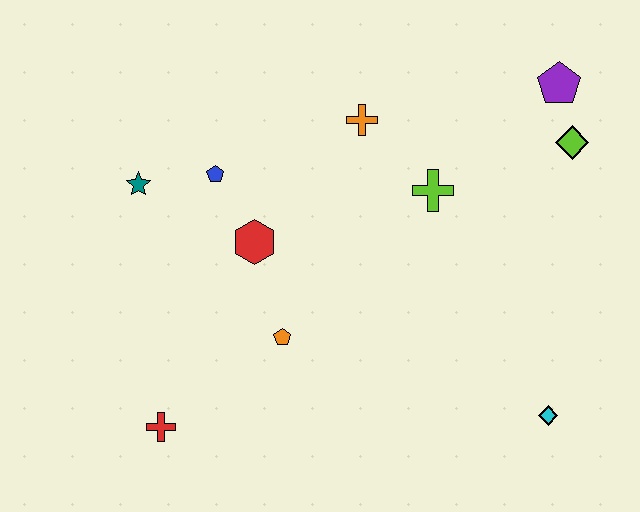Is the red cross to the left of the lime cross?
Yes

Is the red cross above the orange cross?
No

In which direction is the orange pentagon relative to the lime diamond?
The orange pentagon is to the left of the lime diamond.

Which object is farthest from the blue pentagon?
The cyan diamond is farthest from the blue pentagon.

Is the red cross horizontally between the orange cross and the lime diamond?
No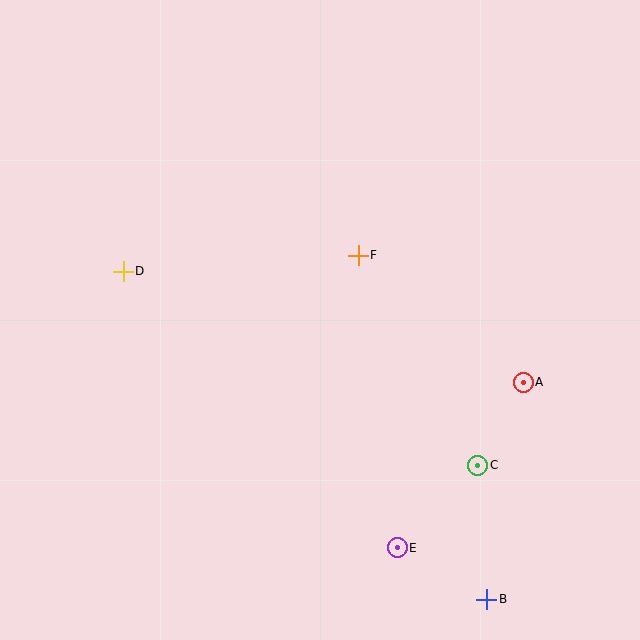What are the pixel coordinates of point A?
Point A is at (523, 382).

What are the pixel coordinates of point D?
Point D is at (123, 271).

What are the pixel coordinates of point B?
Point B is at (487, 599).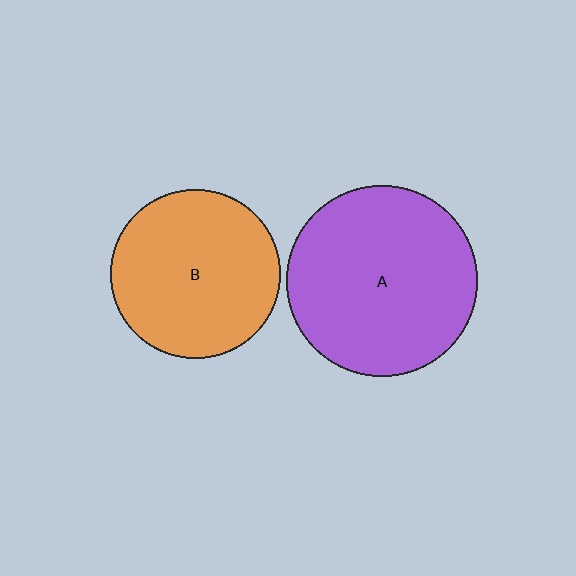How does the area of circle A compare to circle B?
Approximately 1.3 times.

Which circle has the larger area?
Circle A (purple).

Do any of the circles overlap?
No, none of the circles overlap.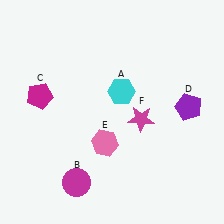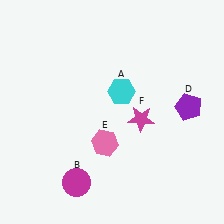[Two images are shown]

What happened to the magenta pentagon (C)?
The magenta pentagon (C) was removed in Image 2. It was in the top-left area of Image 1.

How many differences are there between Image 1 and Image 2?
There is 1 difference between the two images.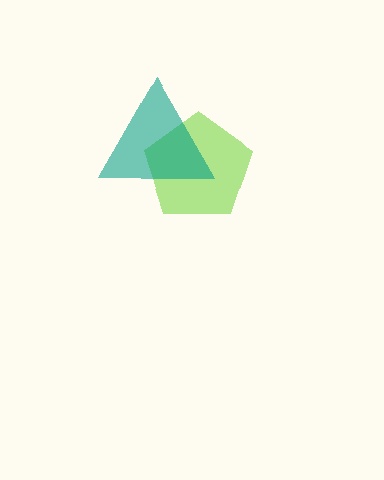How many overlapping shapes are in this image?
There are 2 overlapping shapes in the image.